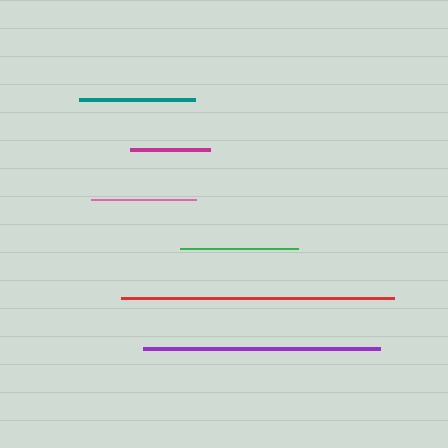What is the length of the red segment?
The red segment is approximately 273 pixels long.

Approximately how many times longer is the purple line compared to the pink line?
The purple line is approximately 2.3 times the length of the pink line.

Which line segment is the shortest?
The magenta line is the shortest at approximately 80 pixels.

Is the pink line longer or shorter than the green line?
The green line is longer than the pink line.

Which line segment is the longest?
The red line is the longest at approximately 273 pixels.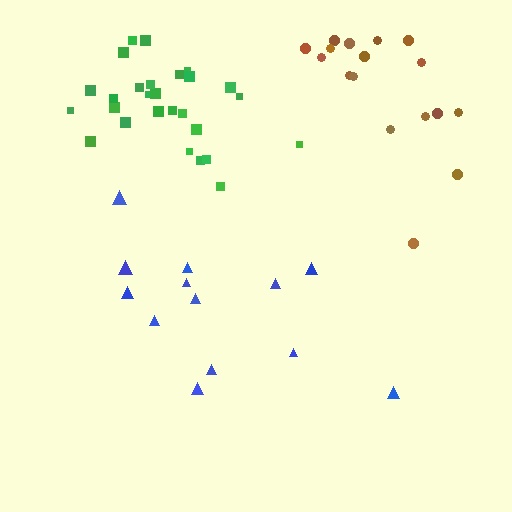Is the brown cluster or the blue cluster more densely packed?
Brown.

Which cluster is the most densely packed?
Green.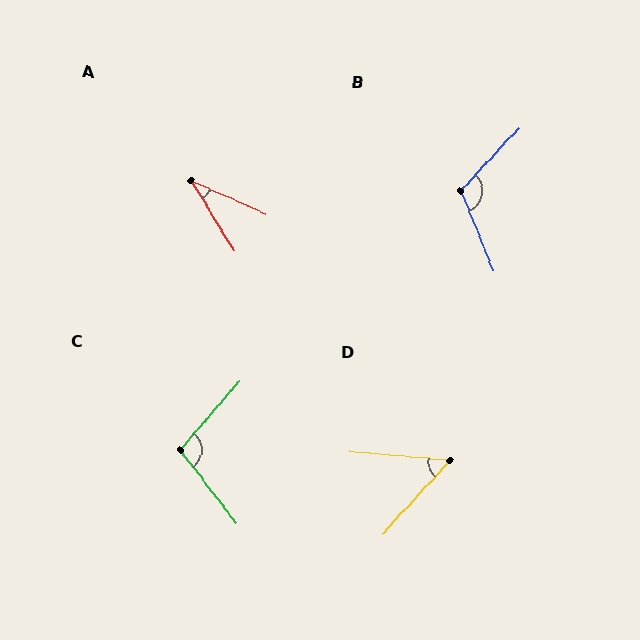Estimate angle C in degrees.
Approximately 101 degrees.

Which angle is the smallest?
A, at approximately 34 degrees.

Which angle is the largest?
B, at approximately 114 degrees.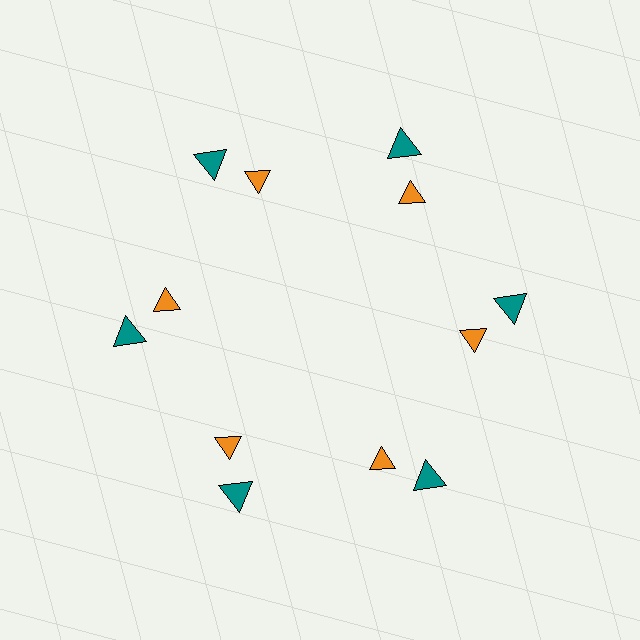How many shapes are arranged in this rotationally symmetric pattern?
There are 12 shapes, arranged in 6 groups of 2.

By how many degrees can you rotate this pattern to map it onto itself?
The pattern maps onto itself every 60 degrees of rotation.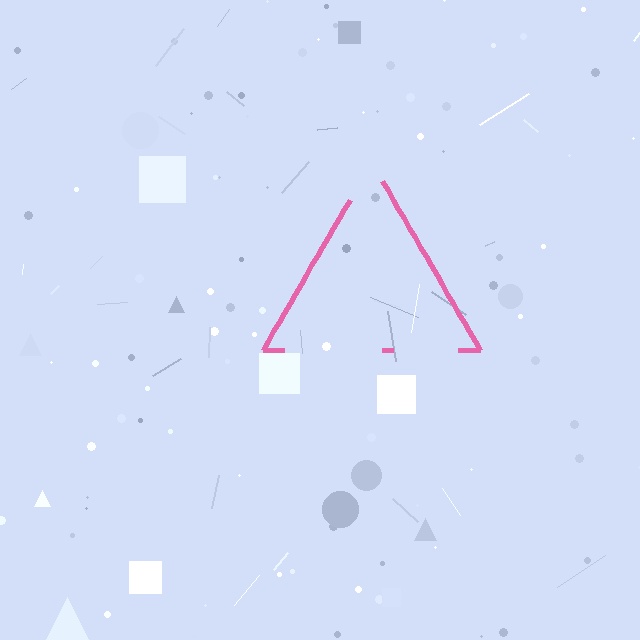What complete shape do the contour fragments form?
The contour fragments form a triangle.